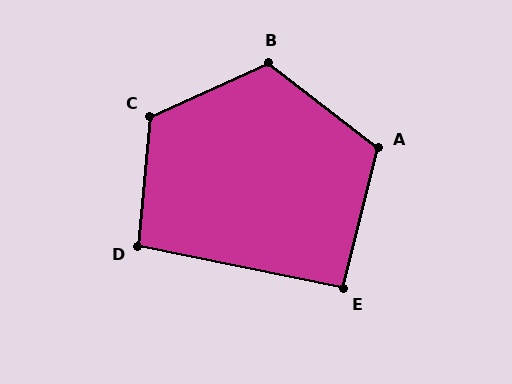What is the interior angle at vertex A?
Approximately 114 degrees (obtuse).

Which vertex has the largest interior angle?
C, at approximately 120 degrees.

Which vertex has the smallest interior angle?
E, at approximately 92 degrees.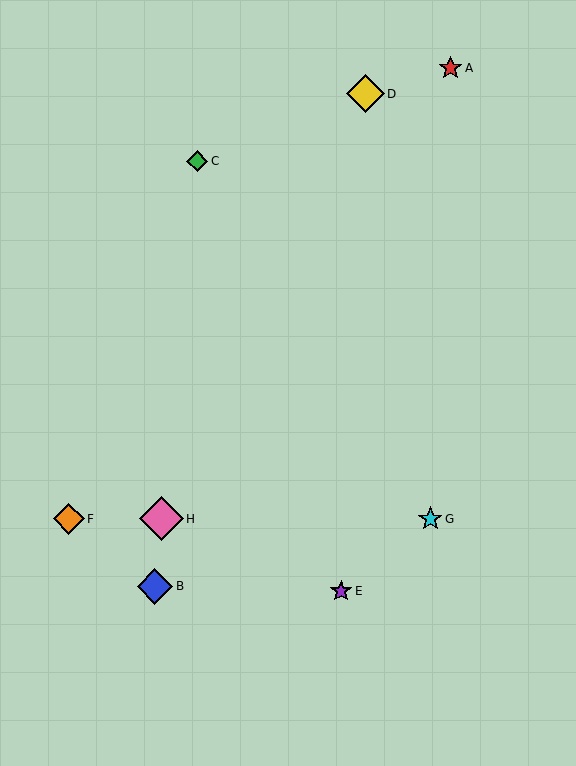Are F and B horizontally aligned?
No, F is at y≈519 and B is at y≈586.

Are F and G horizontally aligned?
Yes, both are at y≈519.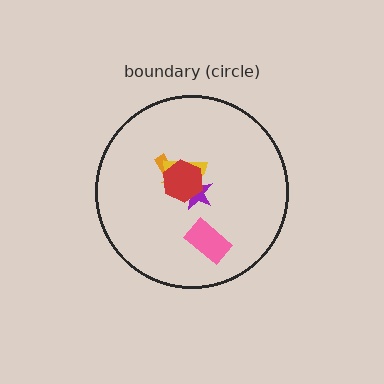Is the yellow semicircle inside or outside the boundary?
Inside.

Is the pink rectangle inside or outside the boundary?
Inside.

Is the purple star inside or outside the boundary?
Inside.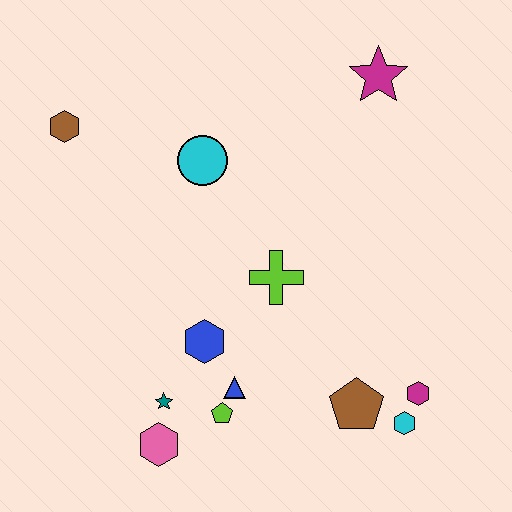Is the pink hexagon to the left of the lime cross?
Yes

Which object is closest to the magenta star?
The cyan circle is closest to the magenta star.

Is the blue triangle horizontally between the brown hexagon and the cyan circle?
No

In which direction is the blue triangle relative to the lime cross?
The blue triangle is below the lime cross.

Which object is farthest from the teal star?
The magenta star is farthest from the teal star.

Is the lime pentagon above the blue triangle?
No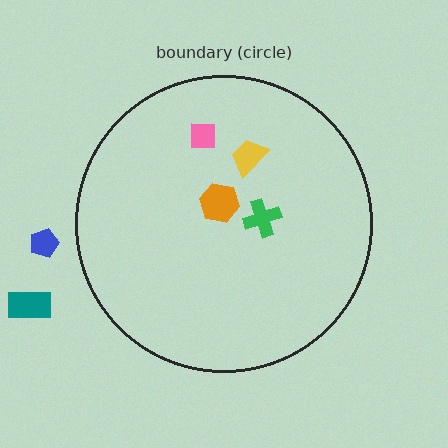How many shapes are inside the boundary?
4 inside, 2 outside.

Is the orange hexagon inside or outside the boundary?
Inside.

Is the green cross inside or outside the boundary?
Inside.